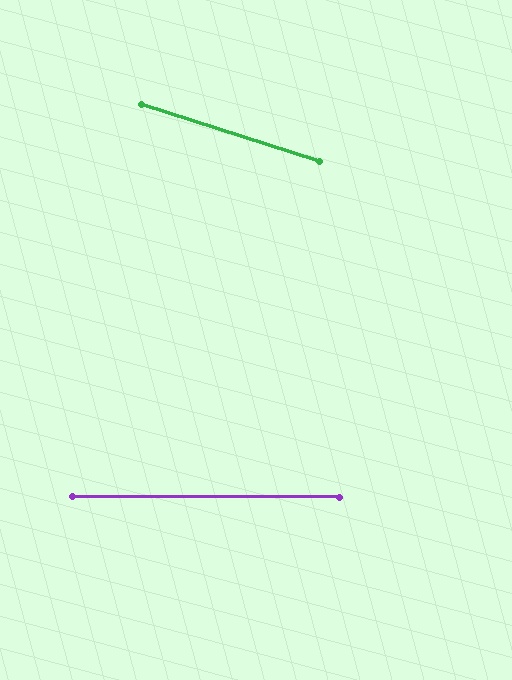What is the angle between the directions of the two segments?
Approximately 18 degrees.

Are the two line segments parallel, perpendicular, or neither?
Neither parallel nor perpendicular — they differ by about 18°.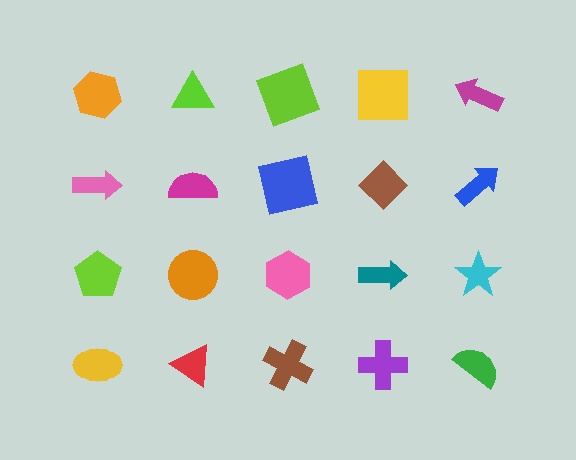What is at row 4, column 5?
A green semicircle.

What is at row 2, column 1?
A pink arrow.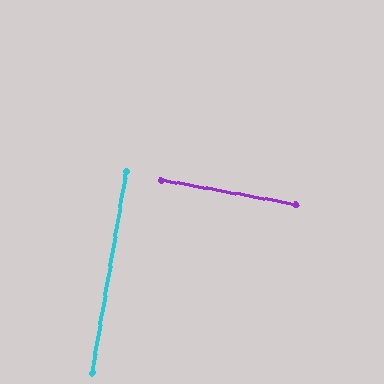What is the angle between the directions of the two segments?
Approximately 89 degrees.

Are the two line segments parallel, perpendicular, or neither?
Perpendicular — they meet at approximately 89°.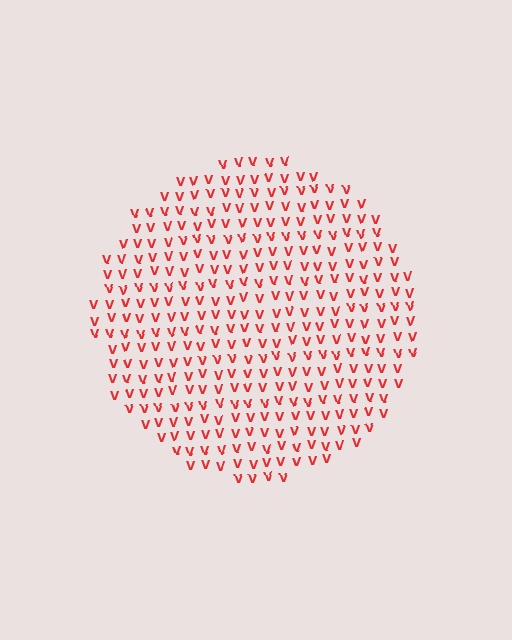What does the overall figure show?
The overall figure shows a circle.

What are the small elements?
The small elements are letter V's.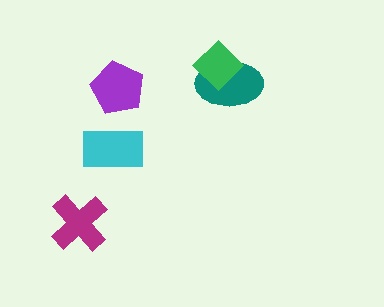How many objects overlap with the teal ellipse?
1 object overlaps with the teal ellipse.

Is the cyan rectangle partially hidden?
No, no other shape covers it.